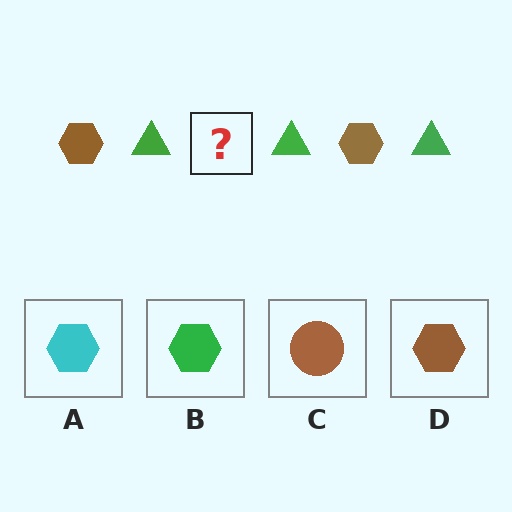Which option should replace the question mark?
Option D.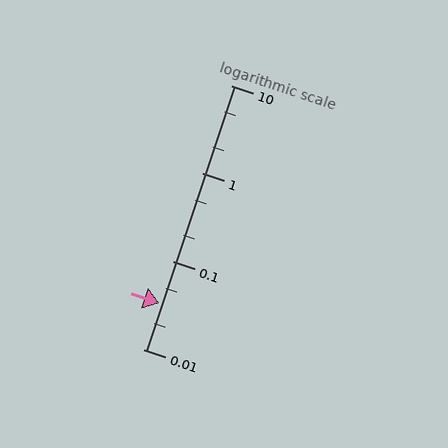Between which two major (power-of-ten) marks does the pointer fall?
The pointer is between 0.01 and 0.1.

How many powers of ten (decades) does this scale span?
The scale spans 3 decades, from 0.01 to 10.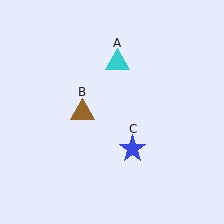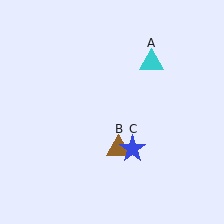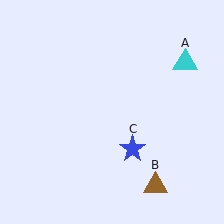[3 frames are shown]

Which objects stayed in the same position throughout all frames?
Blue star (object C) remained stationary.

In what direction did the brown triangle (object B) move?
The brown triangle (object B) moved down and to the right.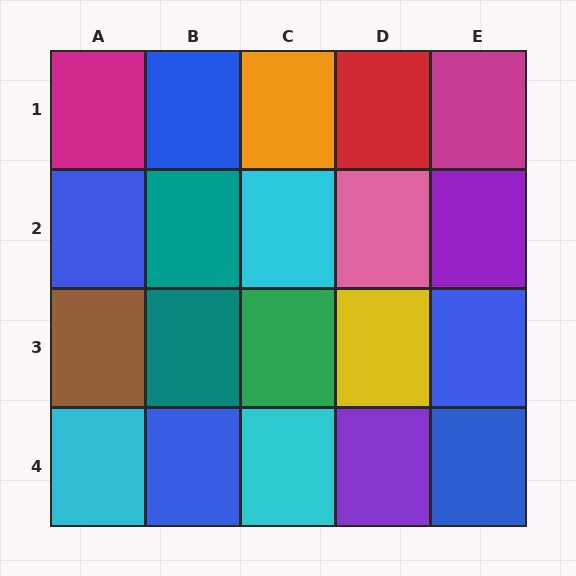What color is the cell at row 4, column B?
Blue.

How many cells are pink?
1 cell is pink.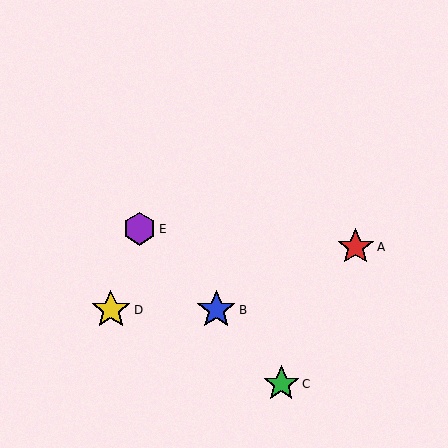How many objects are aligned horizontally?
2 objects (B, D) are aligned horizontally.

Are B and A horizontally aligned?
No, B is at y≈310 and A is at y≈247.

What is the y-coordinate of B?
Object B is at y≈310.